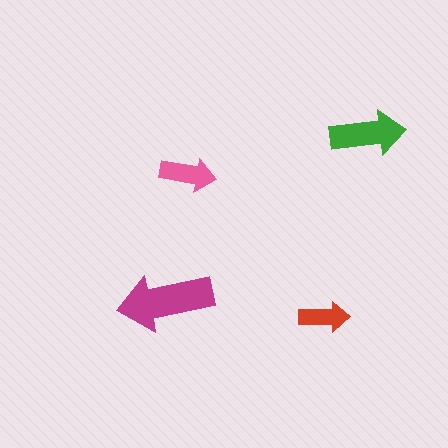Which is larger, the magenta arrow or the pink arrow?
The magenta one.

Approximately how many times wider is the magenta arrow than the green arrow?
About 1.5 times wider.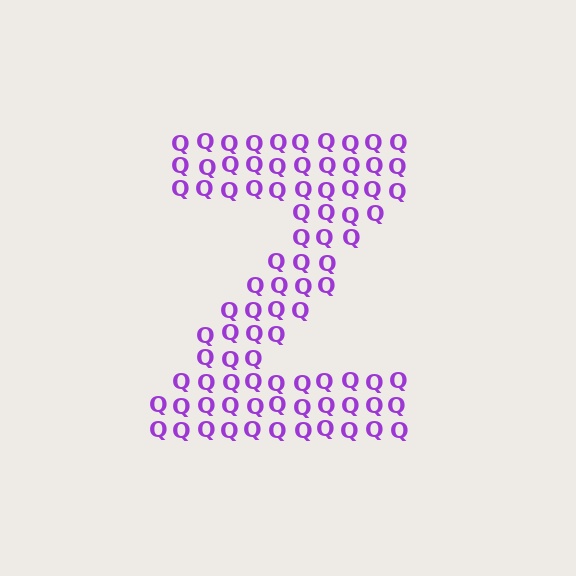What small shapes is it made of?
It is made of small letter Q's.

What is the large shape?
The large shape is the letter Z.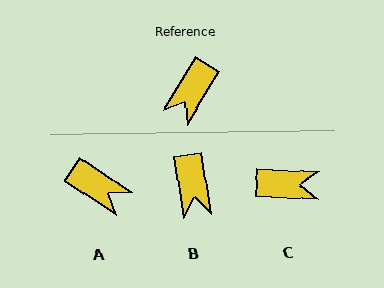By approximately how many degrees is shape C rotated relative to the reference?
Approximately 118 degrees counter-clockwise.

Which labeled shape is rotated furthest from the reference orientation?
C, about 118 degrees away.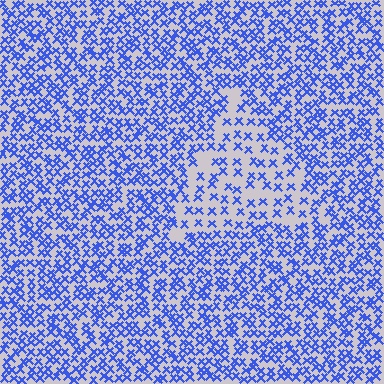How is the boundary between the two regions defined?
The boundary is defined by a change in element density (approximately 2.1x ratio). All elements are the same color, size, and shape.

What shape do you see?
I see a triangle.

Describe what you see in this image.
The image contains small blue elements arranged at two different densities. A triangle-shaped region is visible where the elements are less densely packed than the surrounding area.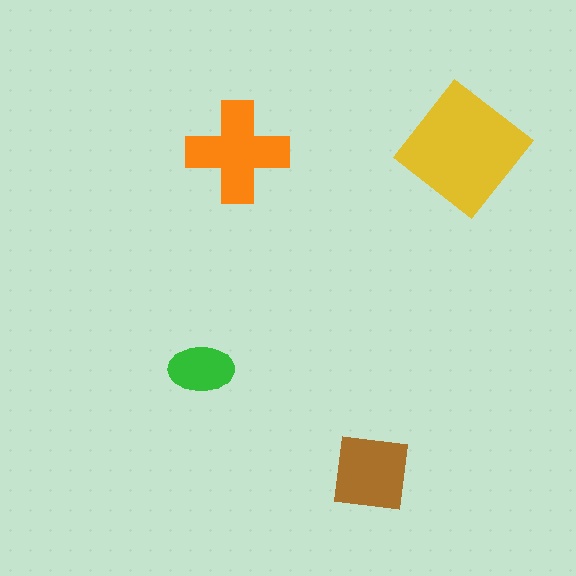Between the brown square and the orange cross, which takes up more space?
The orange cross.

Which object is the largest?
The yellow diamond.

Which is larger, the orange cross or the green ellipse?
The orange cross.